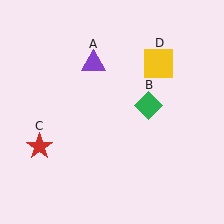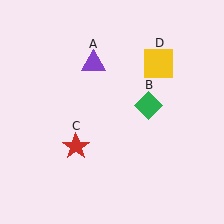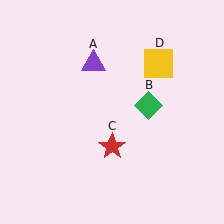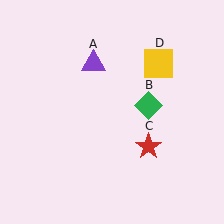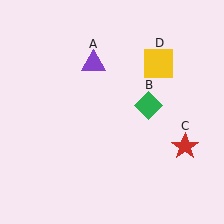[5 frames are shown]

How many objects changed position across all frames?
1 object changed position: red star (object C).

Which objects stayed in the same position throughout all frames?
Purple triangle (object A) and green diamond (object B) and yellow square (object D) remained stationary.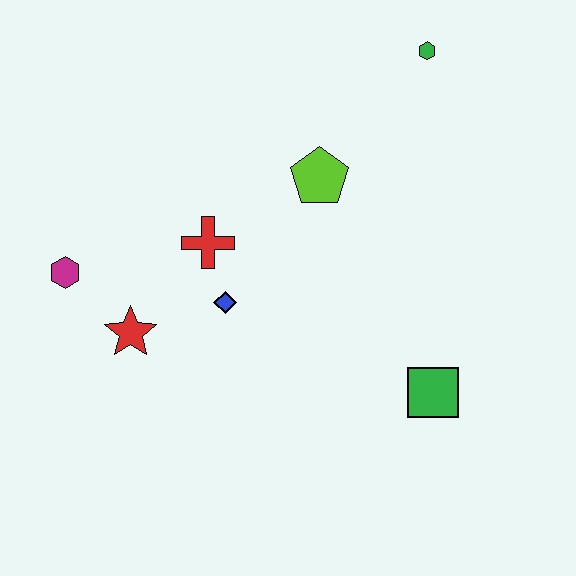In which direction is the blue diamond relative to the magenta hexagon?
The blue diamond is to the right of the magenta hexagon.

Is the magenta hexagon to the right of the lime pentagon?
No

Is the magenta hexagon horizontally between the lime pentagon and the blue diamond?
No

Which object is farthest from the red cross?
The green hexagon is farthest from the red cross.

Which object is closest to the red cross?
The blue diamond is closest to the red cross.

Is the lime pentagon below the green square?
No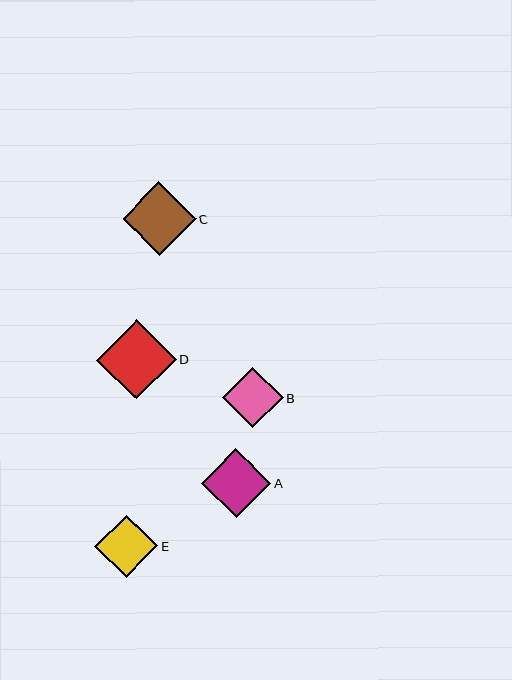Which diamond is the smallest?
Diamond B is the smallest with a size of approximately 60 pixels.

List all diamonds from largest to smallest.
From largest to smallest: D, C, A, E, B.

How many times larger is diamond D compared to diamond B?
Diamond D is approximately 1.3 times the size of diamond B.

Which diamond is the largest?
Diamond D is the largest with a size of approximately 79 pixels.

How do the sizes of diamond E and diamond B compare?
Diamond E and diamond B are approximately the same size.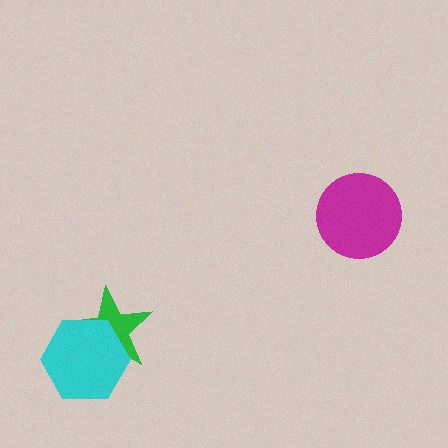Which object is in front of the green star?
The cyan hexagon is in front of the green star.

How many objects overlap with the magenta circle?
0 objects overlap with the magenta circle.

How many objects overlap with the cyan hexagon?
1 object overlaps with the cyan hexagon.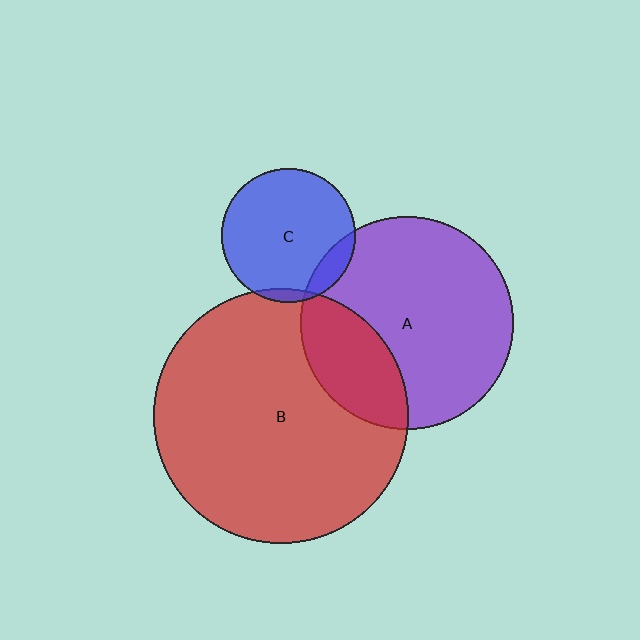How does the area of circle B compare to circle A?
Approximately 1.4 times.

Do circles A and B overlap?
Yes.